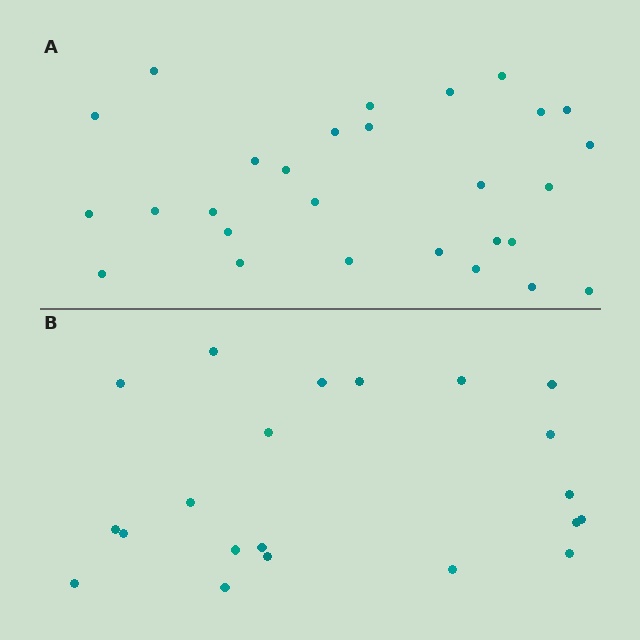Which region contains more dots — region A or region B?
Region A (the top region) has more dots.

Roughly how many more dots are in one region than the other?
Region A has roughly 8 or so more dots than region B.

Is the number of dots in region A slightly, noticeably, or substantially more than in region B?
Region A has noticeably more, but not dramatically so. The ratio is roughly 1.3 to 1.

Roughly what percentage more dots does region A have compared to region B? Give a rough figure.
About 35% more.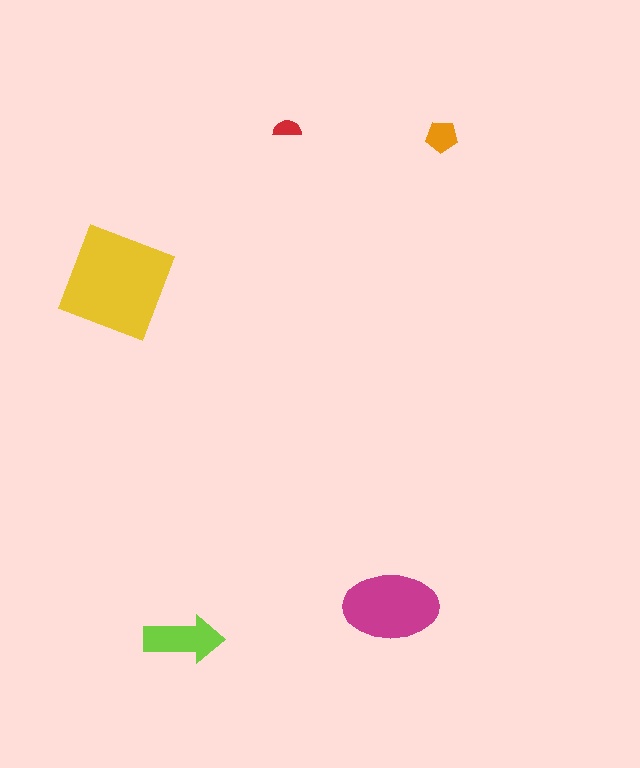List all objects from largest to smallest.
The yellow diamond, the magenta ellipse, the lime arrow, the orange pentagon, the red semicircle.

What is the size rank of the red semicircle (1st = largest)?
5th.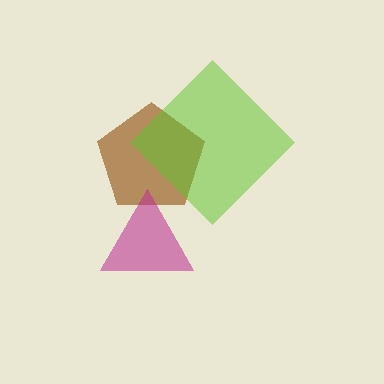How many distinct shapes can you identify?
There are 3 distinct shapes: a brown pentagon, a lime diamond, a magenta triangle.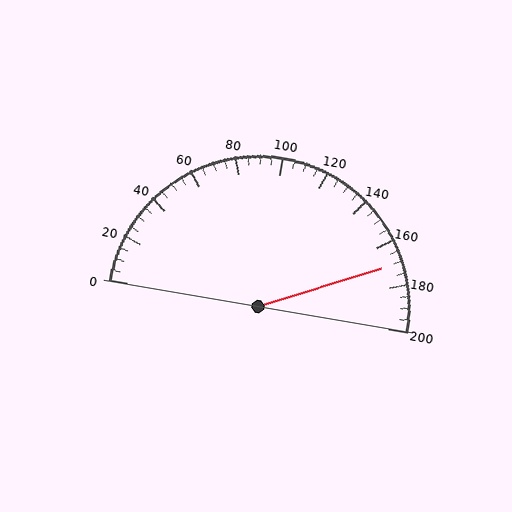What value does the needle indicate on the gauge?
The needle indicates approximately 170.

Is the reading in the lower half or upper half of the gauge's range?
The reading is in the upper half of the range (0 to 200).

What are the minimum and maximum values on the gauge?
The gauge ranges from 0 to 200.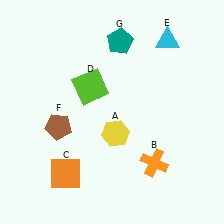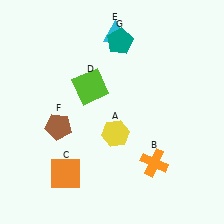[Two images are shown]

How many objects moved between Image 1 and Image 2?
1 object moved between the two images.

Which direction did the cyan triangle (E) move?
The cyan triangle (E) moved left.